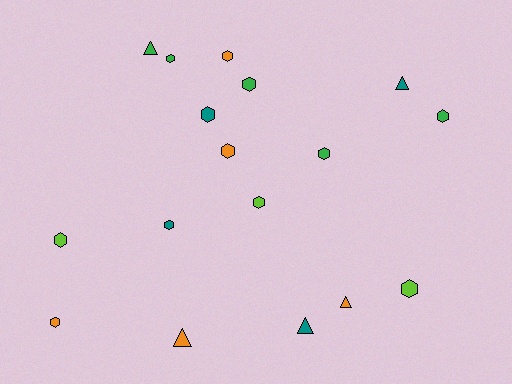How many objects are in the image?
There are 17 objects.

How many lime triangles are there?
There are no lime triangles.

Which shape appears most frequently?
Hexagon, with 12 objects.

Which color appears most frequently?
Orange, with 5 objects.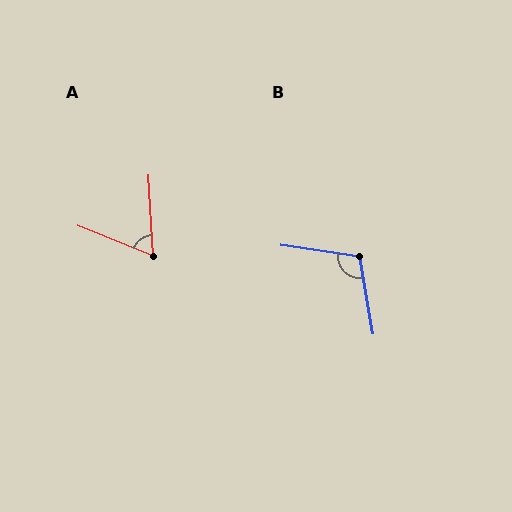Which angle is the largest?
B, at approximately 108 degrees.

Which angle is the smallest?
A, at approximately 64 degrees.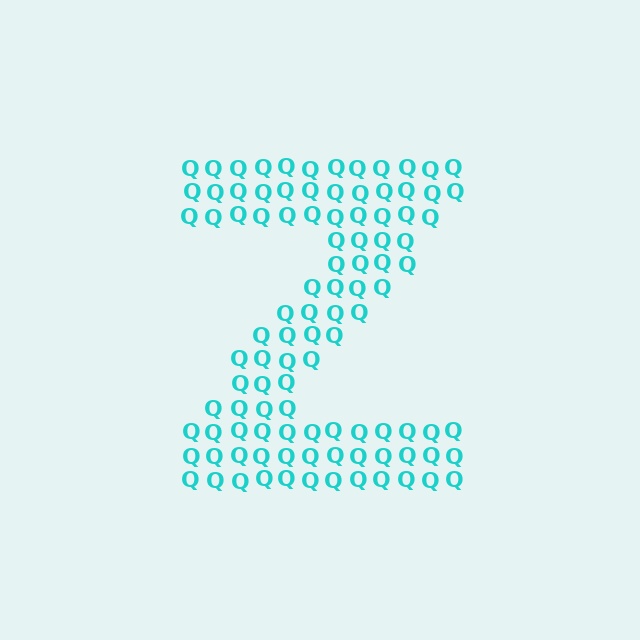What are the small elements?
The small elements are letter Q's.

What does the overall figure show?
The overall figure shows the letter Z.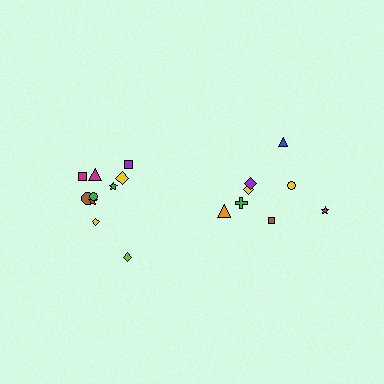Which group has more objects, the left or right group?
The left group.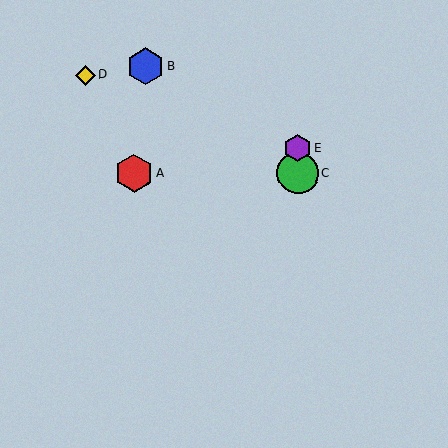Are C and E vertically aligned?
Yes, both are at x≈298.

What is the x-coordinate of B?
Object B is at x≈146.